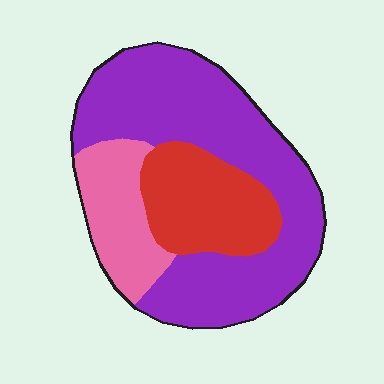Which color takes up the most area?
Purple, at roughly 60%.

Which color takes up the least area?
Pink, at roughly 20%.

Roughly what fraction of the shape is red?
Red covers about 25% of the shape.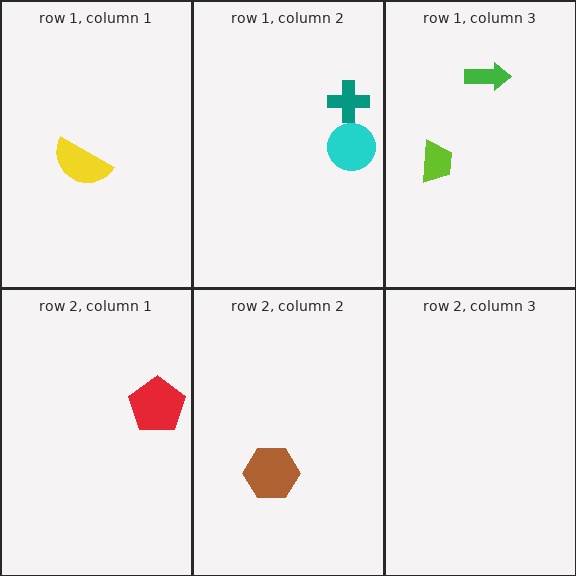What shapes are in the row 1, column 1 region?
The yellow semicircle.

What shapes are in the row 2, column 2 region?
The brown hexagon.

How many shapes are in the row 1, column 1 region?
1.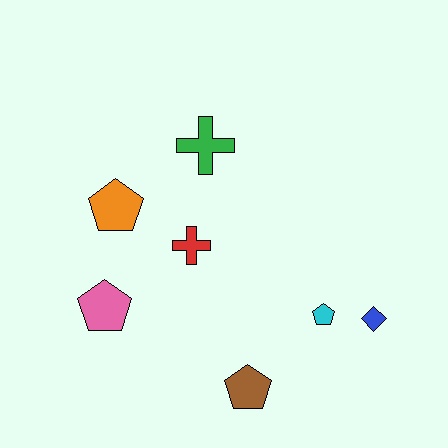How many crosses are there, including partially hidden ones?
There are 2 crosses.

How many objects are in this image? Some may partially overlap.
There are 7 objects.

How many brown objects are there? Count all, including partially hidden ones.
There is 1 brown object.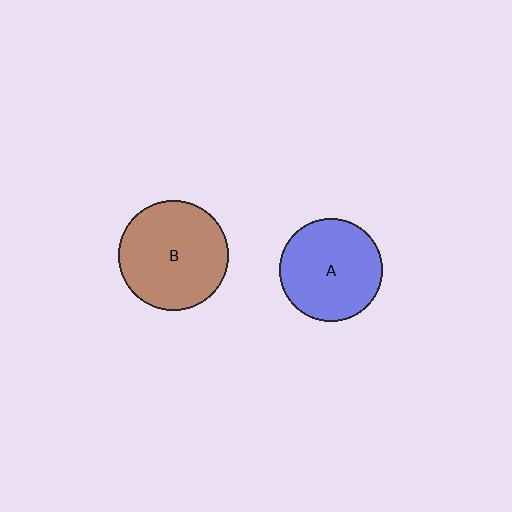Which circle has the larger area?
Circle B (brown).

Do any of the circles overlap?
No, none of the circles overlap.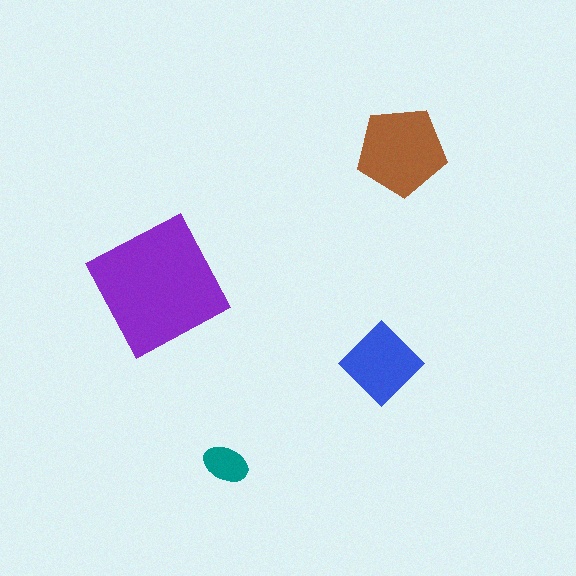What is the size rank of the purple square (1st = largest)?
1st.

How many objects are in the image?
There are 4 objects in the image.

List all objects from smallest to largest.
The teal ellipse, the blue diamond, the brown pentagon, the purple square.